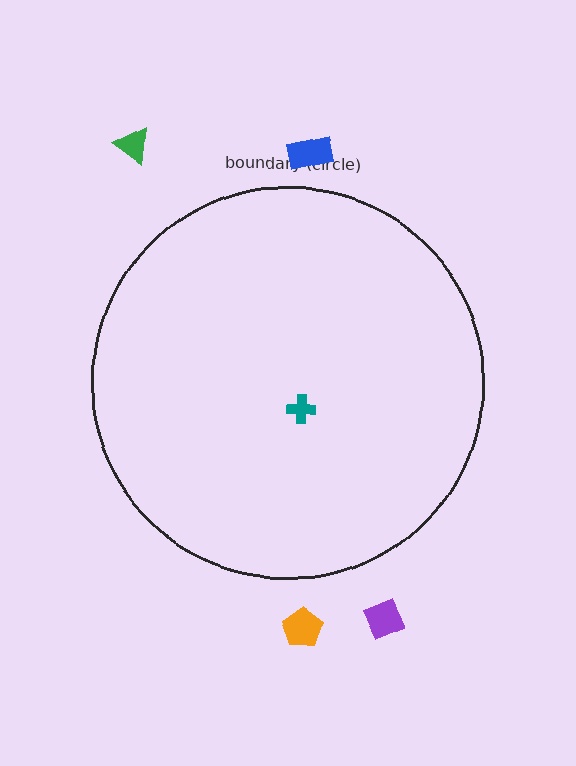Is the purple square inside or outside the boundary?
Outside.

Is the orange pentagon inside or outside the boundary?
Outside.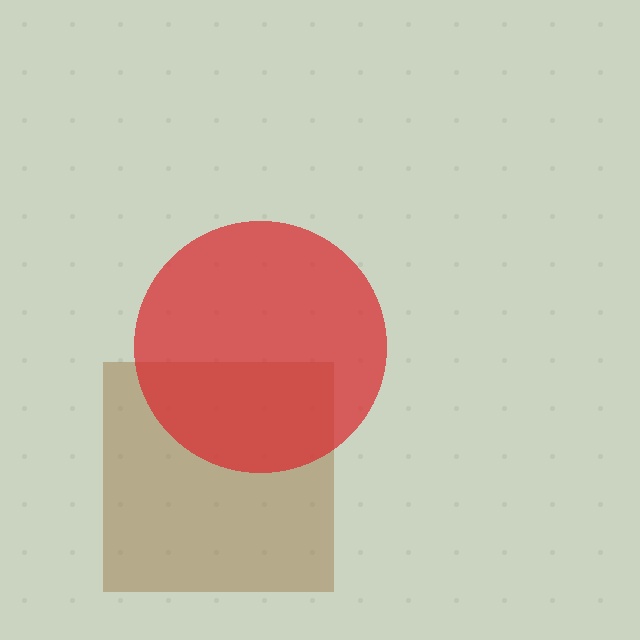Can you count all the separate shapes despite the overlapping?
Yes, there are 2 separate shapes.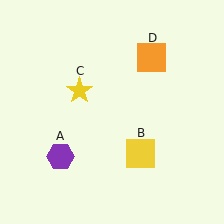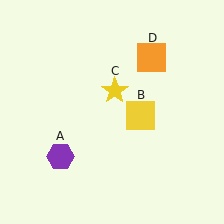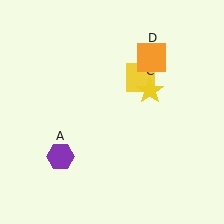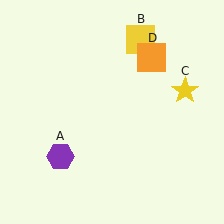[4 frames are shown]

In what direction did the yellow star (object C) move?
The yellow star (object C) moved right.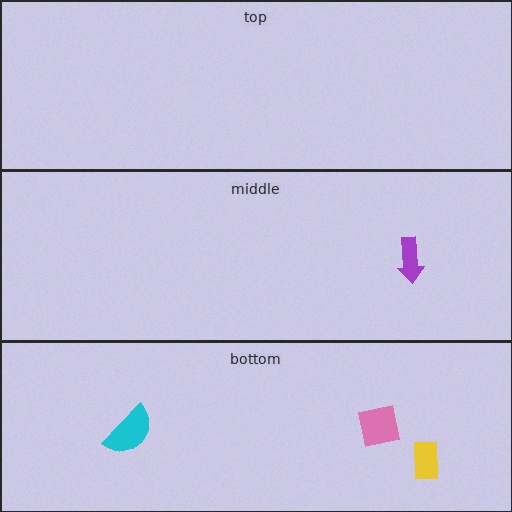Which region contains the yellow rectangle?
The bottom region.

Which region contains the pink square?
The bottom region.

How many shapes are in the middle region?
1.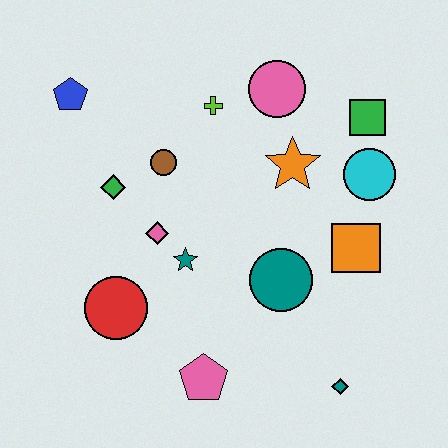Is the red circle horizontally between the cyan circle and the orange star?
No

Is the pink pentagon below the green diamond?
Yes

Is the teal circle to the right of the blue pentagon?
Yes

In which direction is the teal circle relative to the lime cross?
The teal circle is below the lime cross.